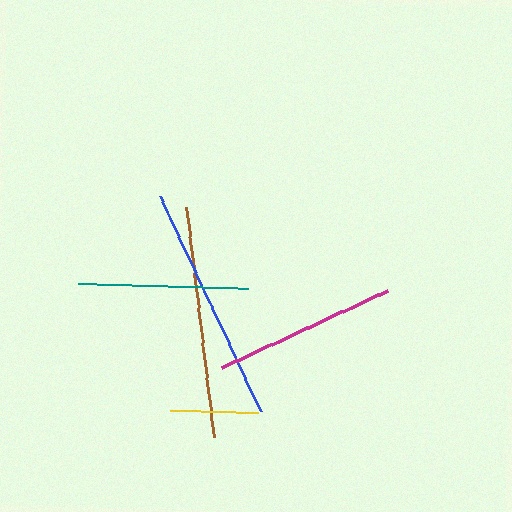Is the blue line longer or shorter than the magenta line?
The blue line is longer than the magenta line.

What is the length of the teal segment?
The teal segment is approximately 170 pixels long.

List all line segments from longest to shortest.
From longest to shortest: blue, brown, magenta, teal, yellow.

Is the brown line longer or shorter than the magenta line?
The brown line is longer than the magenta line.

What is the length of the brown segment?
The brown segment is approximately 232 pixels long.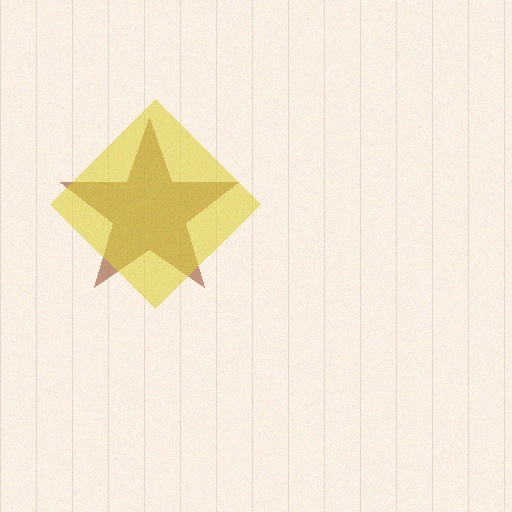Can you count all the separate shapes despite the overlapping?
Yes, there are 2 separate shapes.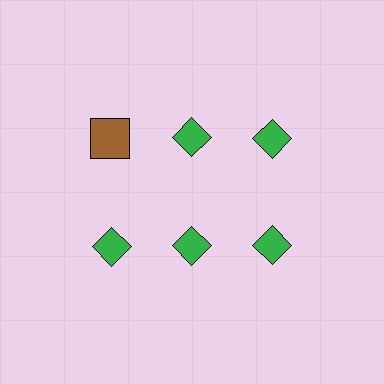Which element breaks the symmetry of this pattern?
The brown square in the top row, leftmost column breaks the symmetry. All other shapes are green diamonds.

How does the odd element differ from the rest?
It differs in both color (brown instead of green) and shape (square instead of diamond).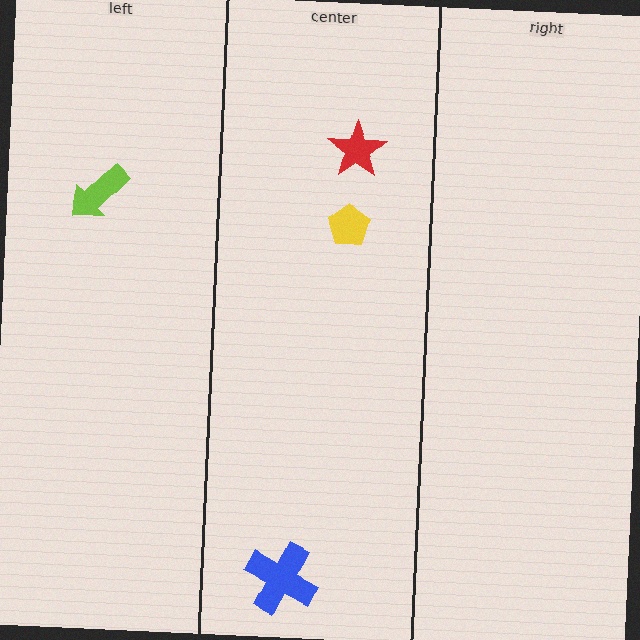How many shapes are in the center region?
3.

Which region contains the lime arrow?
The left region.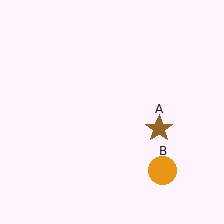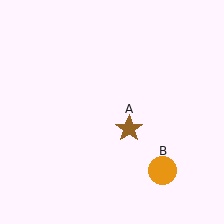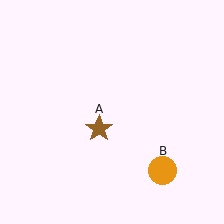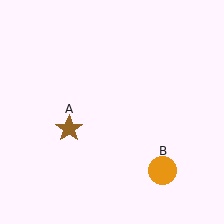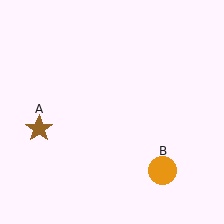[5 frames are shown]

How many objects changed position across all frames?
1 object changed position: brown star (object A).